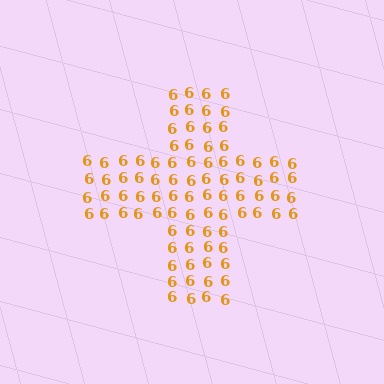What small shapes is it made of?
It is made of small digit 6's.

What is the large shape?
The large shape is a cross.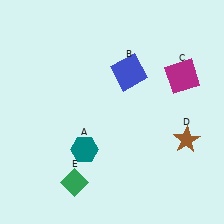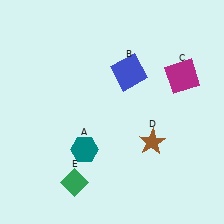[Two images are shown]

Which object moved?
The brown star (D) moved left.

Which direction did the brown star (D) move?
The brown star (D) moved left.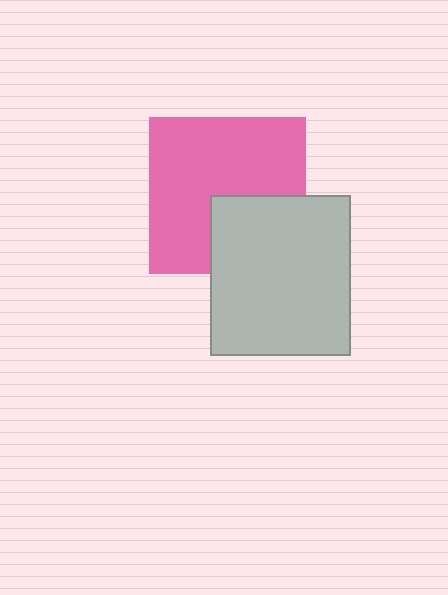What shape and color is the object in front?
The object in front is a light gray rectangle.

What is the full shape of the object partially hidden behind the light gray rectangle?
The partially hidden object is a pink square.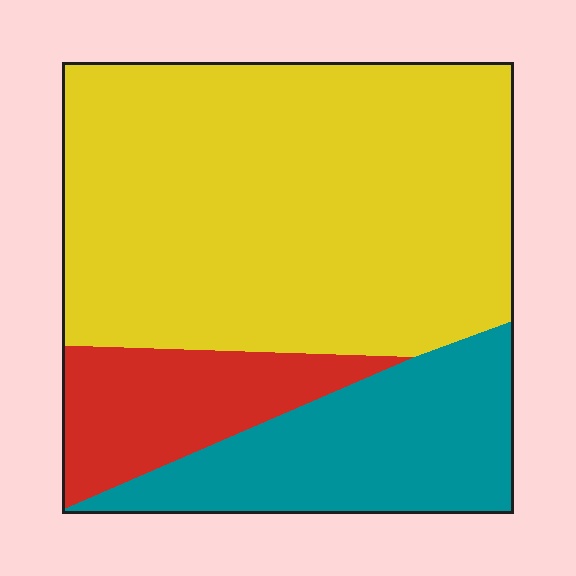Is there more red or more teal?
Teal.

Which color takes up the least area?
Red, at roughly 15%.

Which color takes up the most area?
Yellow, at roughly 65%.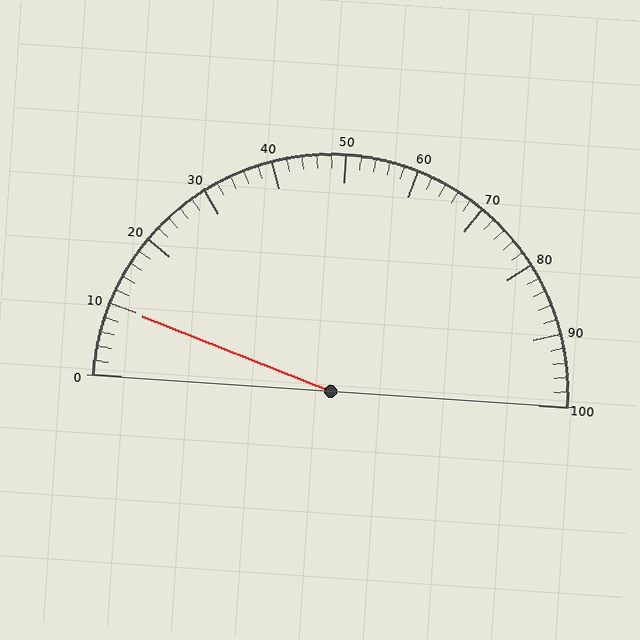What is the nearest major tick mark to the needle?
The nearest major tick mark is 10.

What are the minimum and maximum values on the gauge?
The gauge ranges from 0 to 100.